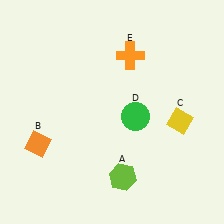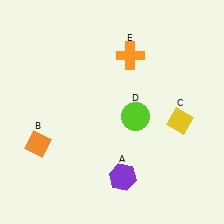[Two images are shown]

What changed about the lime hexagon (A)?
In Image 1, A is lime. In Image 2, it changed to purple.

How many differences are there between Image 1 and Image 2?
There are 2 differences between the two images.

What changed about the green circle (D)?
In Image 1, D is green. In Image 2, it changed to lime.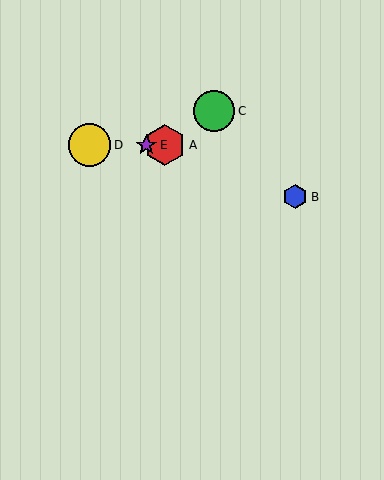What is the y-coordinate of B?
Object B is at y≈197.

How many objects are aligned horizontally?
3 objects (A, D, E) are aligned horizontally.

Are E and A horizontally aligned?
Yes, both are at y≈145.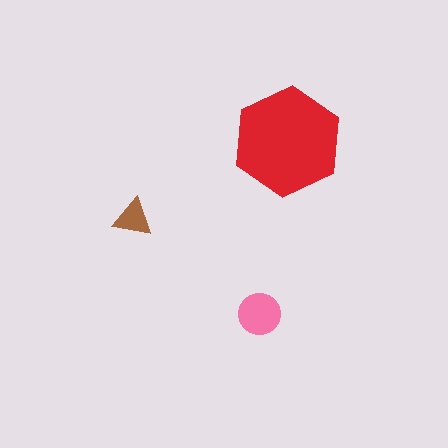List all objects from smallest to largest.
The brown triangle, the pink circle, the red hexagon.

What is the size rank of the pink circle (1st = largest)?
2nd.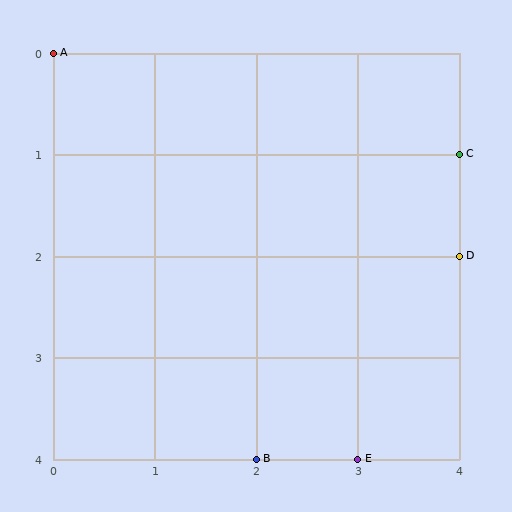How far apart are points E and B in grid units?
Points E and B are 1 column apart.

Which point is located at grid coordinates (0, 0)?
Point A is at (0, 0).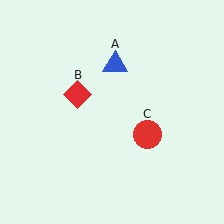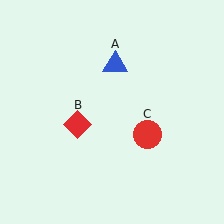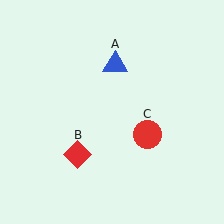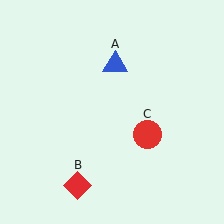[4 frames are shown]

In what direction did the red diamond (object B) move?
The red diamond (object B) moved down.